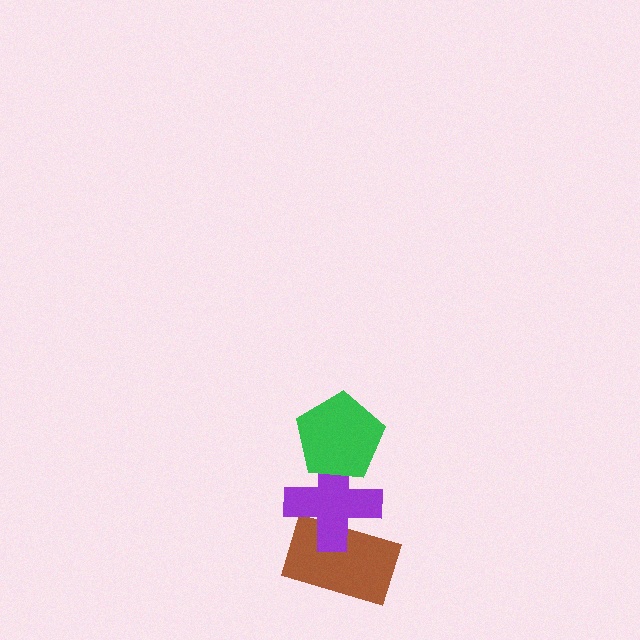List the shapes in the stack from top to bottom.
From top to bottom: the green pentagon, the purple cross, the brown rectangle.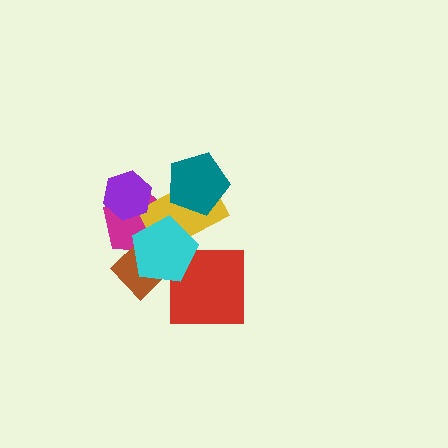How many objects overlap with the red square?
1 object overlaps with the red square.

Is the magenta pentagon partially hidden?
Yes, it is partially covered by another shape.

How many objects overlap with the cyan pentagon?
4 objects overlap with the cyan pentagon.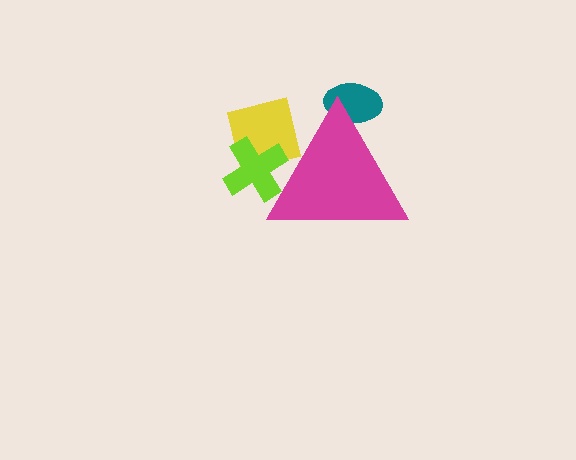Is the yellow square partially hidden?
Yes, the yellow square is partially hidden behind the magenta triangle.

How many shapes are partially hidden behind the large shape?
3 shapes are partially hidden.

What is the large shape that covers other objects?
A magenta triangle.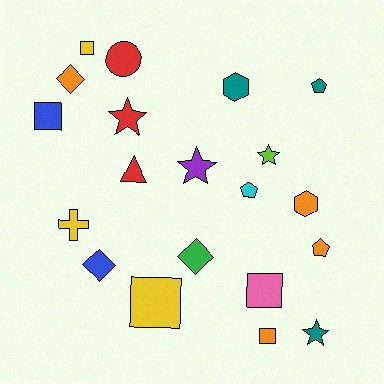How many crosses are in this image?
There is 1 cross.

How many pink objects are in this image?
There is 1 pink object.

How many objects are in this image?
There are 20 objects.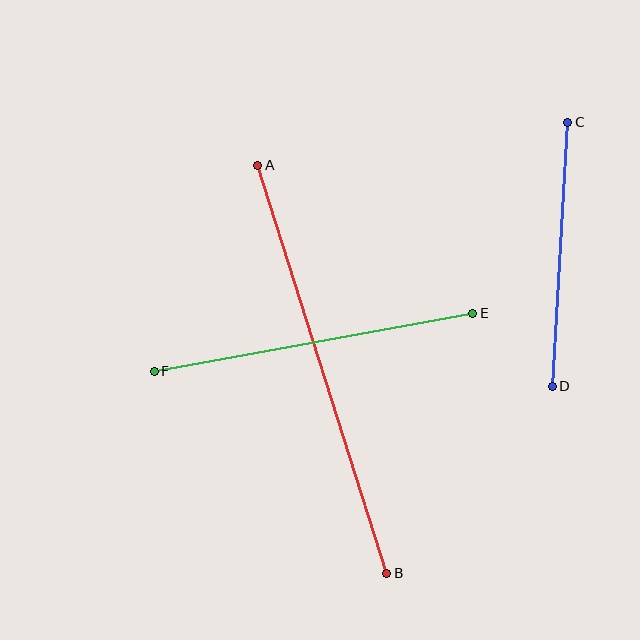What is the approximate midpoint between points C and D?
The midpoint is at approximately (560, 254) pixels.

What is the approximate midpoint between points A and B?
The midpoint is at approximately (322, 369) pixels.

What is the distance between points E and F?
The distance is approximately 324 pixels.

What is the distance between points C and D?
The distance is approximately 265 pixels.